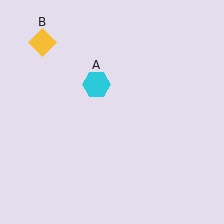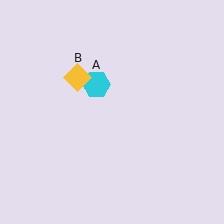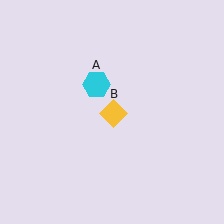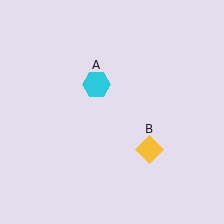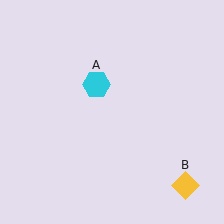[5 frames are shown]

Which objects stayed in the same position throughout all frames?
Cyan hexagon (object A) remained stationary.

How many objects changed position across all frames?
1 object changed position: yellow diamond (object B).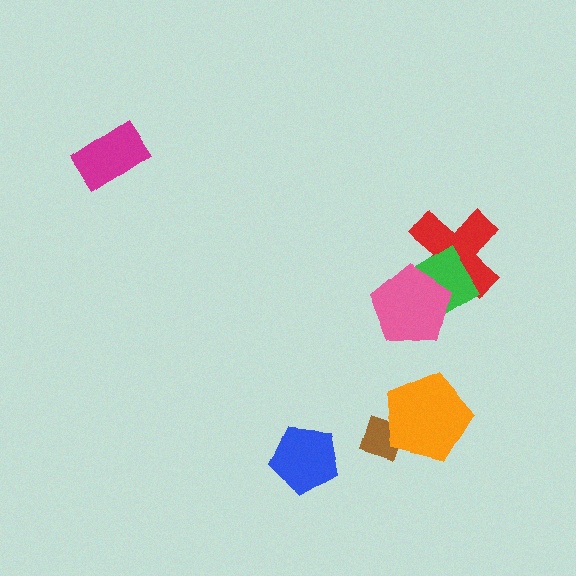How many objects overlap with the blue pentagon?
0 objects overlap with the blue pentagon.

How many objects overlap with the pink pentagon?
2 objects overlap with the pink pentagon.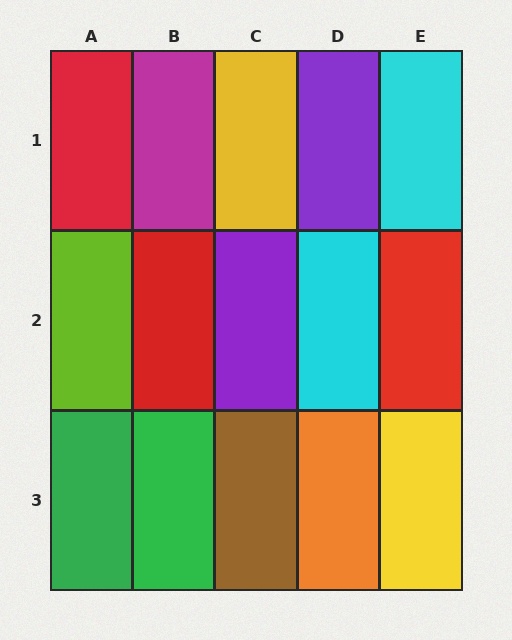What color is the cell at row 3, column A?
Green.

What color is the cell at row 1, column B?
Magenta.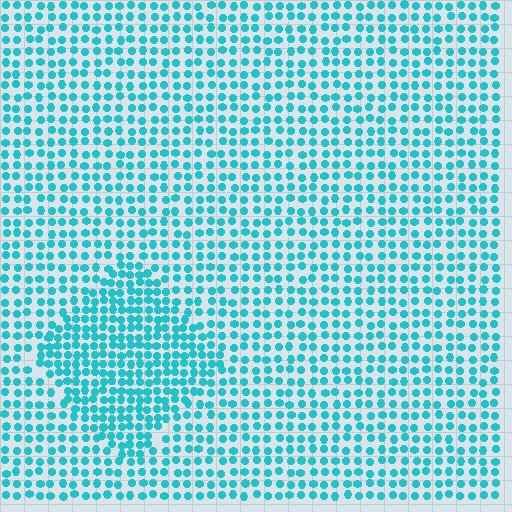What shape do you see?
I see a diamond.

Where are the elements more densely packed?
The elements are more densely packed inside the diamond boundary.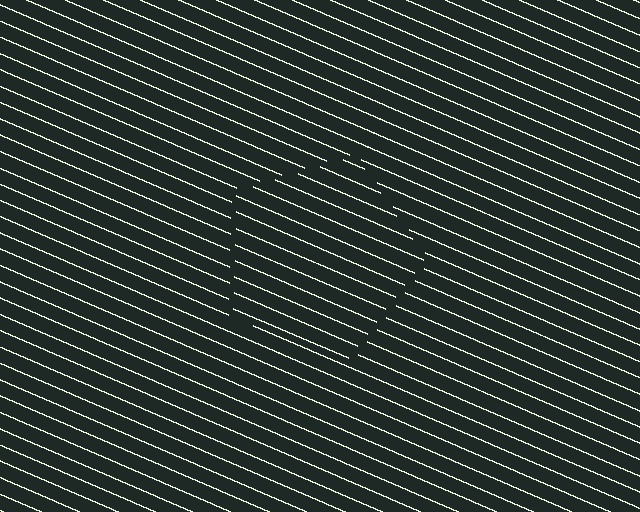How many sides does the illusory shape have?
5 sides — the line-ends trace a pentagon.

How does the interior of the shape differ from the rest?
The interior of the shape contains the same grating, shifted by half a period — the contour is defined by the phase discontinuity where line-ends from the inner and outer gratings abut.